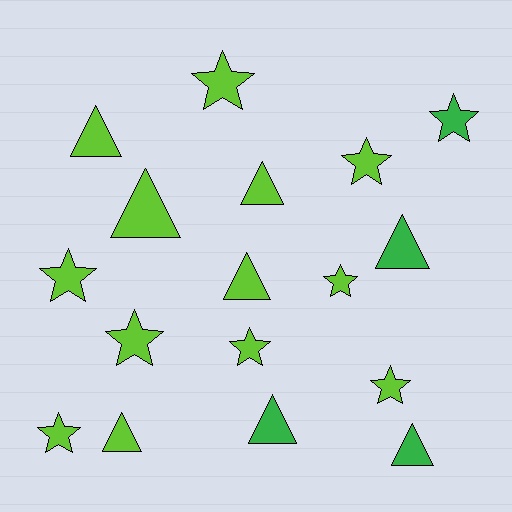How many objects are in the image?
There are 17 objects.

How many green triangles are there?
There are 3 green triangles.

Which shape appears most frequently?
Star, with 9 objects.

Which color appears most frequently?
Lime, with 13 objects.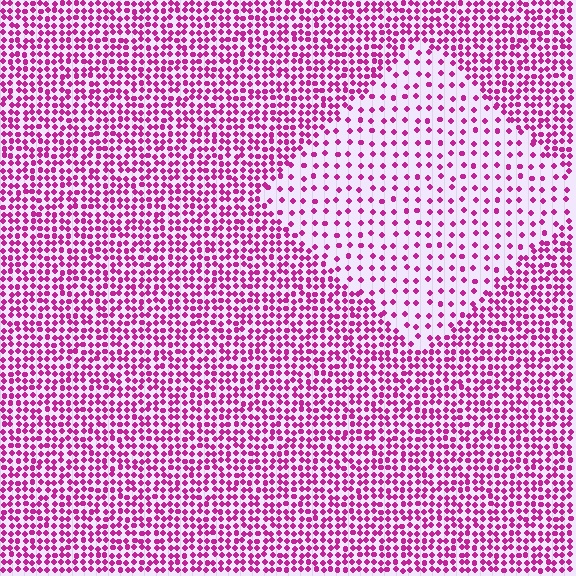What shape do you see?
I see a diamond.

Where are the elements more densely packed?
The elements are more densely packed outside the diamond boundary.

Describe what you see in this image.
The image contains small magenta elements arranged at two different densities. A diamond-shaped region is visible where the elements are less densely packed than the surrounding area.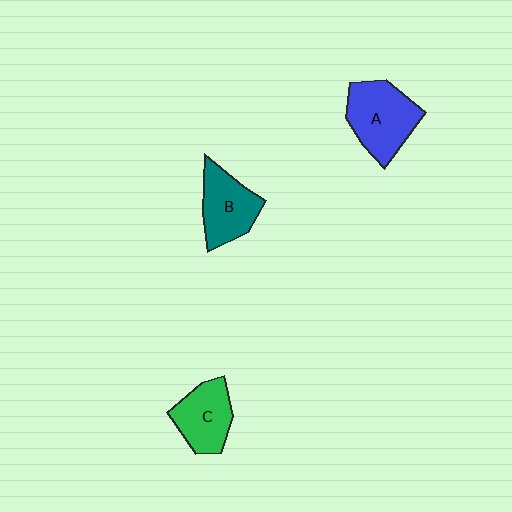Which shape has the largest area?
Shape A (blue).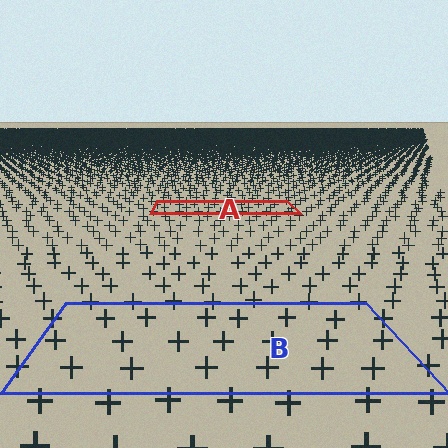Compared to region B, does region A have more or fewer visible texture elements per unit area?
Region A has more texture elements per unit area — they are packed more densely because it is farther away.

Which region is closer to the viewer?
Region B is closer. The texture elements there are larger and more spread out.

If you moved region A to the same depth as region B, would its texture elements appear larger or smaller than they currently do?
They would appear larger. At a closer depth, the same texture elements are projected at a bigger on-screen size.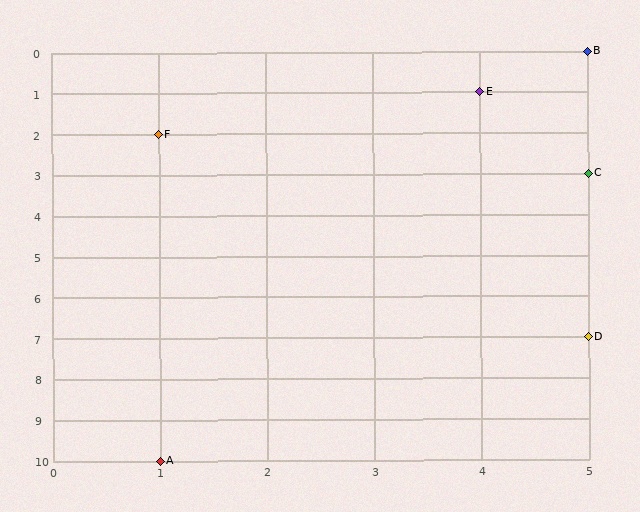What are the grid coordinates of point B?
Point B is at grid coordinates (5, 0).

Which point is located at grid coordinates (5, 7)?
Point D is at (5, 7).